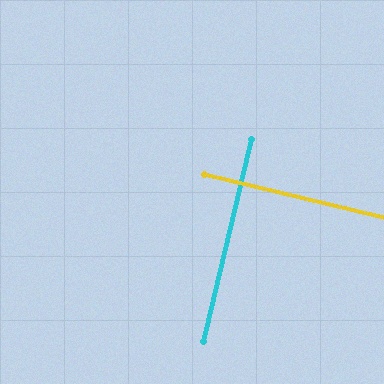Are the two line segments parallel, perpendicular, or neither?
Perpendicular — they meet at approximately 90°.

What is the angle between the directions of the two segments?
Approximately 90 degrees.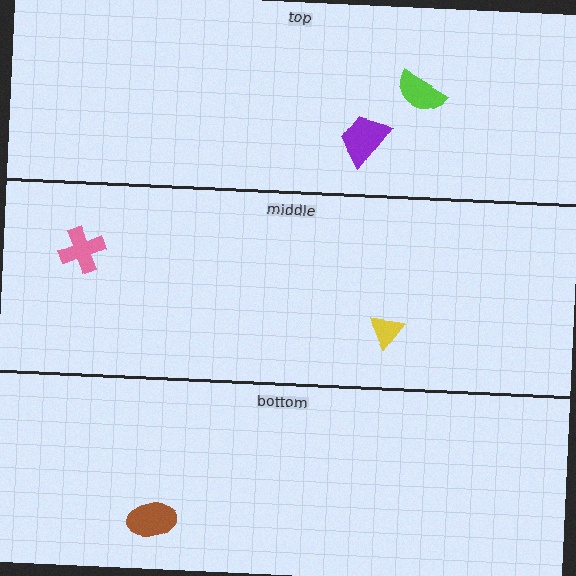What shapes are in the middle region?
The yellow triangle, the pink cross.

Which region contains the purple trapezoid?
The top region.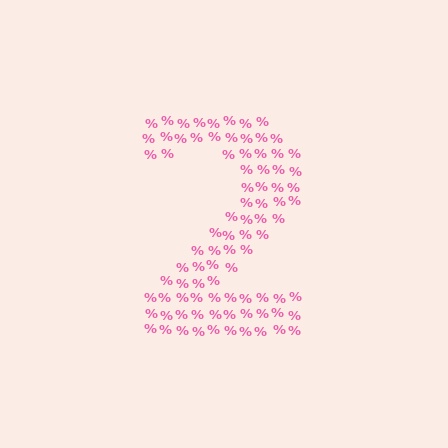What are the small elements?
The small elements are percent signs.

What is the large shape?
The large shape is the digit 2.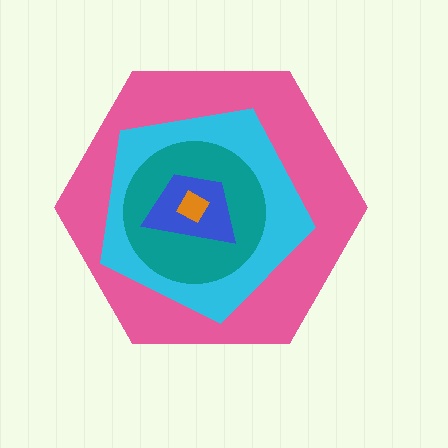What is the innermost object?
The orange square.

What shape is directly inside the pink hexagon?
The cyan pentagon.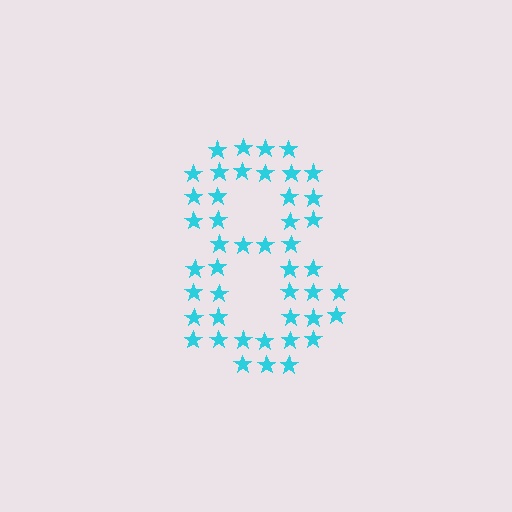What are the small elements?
The small elements are stars.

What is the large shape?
The large shape is the digit 8.